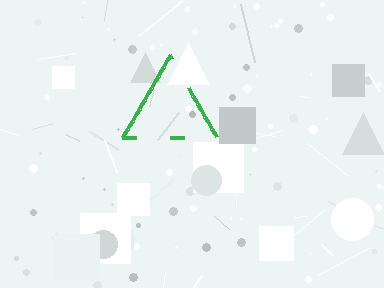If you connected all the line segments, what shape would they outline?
They would outline a triangle.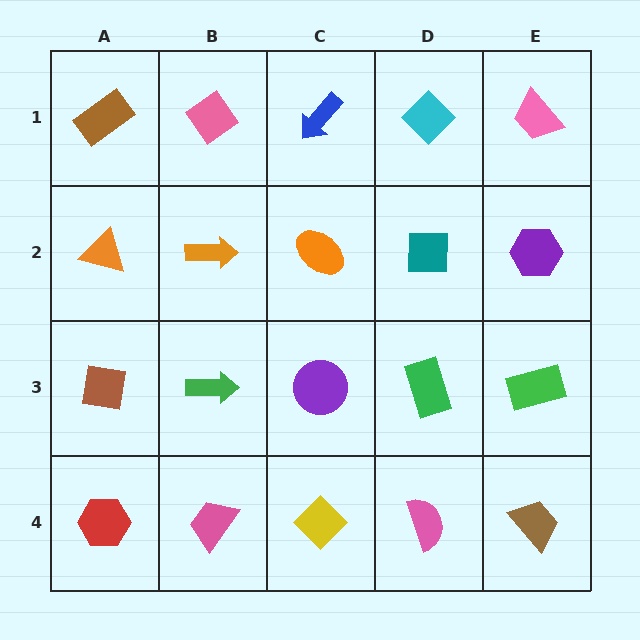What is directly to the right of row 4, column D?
A brown trapezoid.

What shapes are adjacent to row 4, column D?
A green rectangle (row 3, column D), a yellow diamond (row 4, column C), a brown trapezoid (row 4, column E).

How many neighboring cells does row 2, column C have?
4.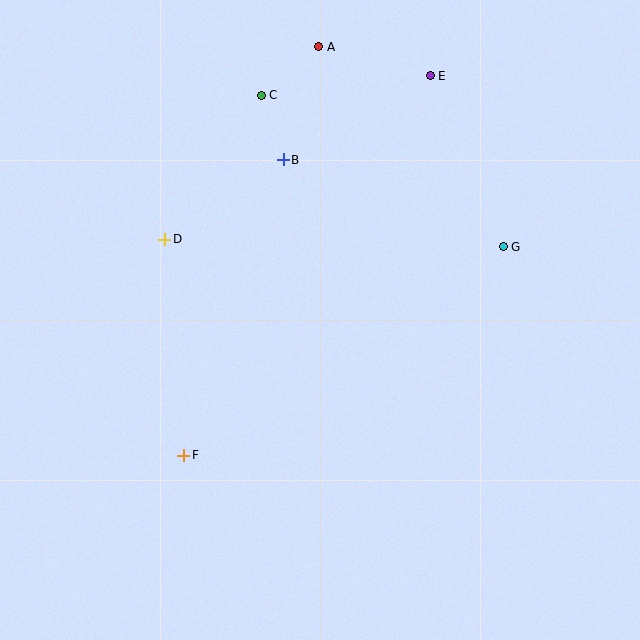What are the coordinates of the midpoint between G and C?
The midpoint between G and C is at (382, 171).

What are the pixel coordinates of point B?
Point B is at (283, 160).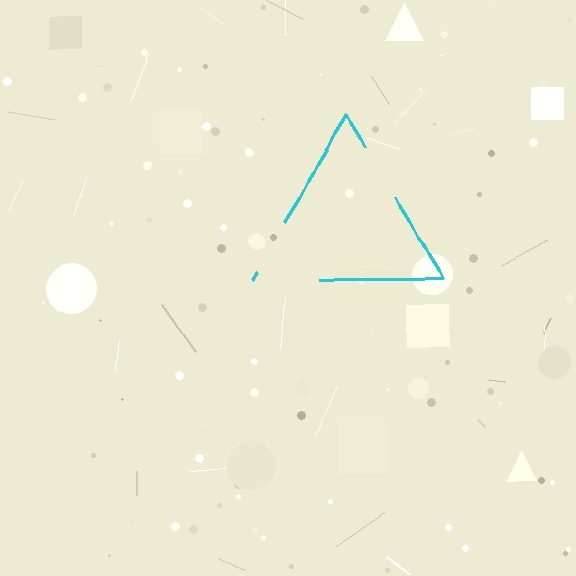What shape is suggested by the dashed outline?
The dashed outline suggests a triangle.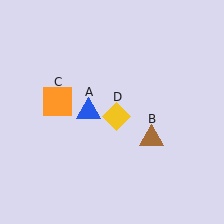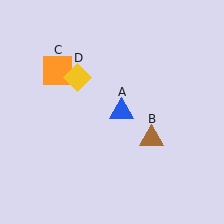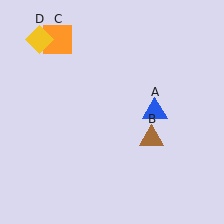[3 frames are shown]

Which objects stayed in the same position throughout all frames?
Brown triangle (object B) remained stationary.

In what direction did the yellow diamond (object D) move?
The yellow diamond (object D) moved up and to the left.